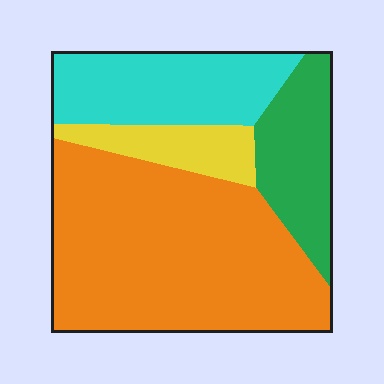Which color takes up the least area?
Yellow, at roughly 10%.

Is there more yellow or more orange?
Orange.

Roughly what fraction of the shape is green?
Green takes up about one sixth (1/6) of the shape.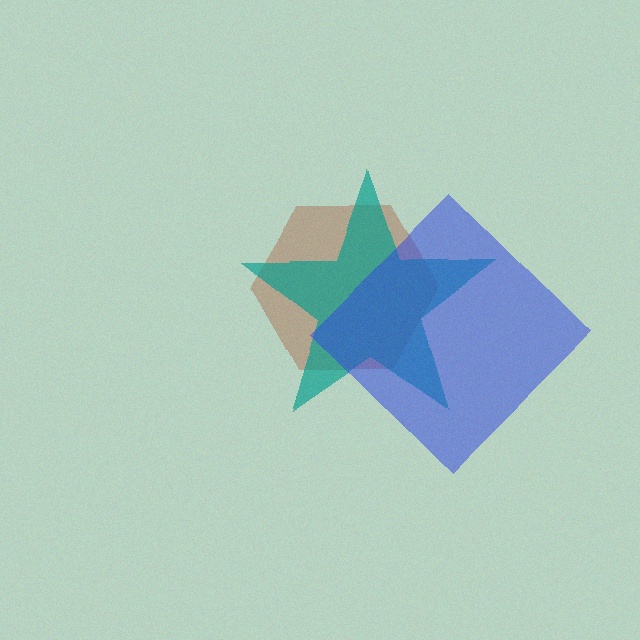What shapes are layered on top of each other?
The layered shapes are: a brown hexagon, a teal star, a blue diamond.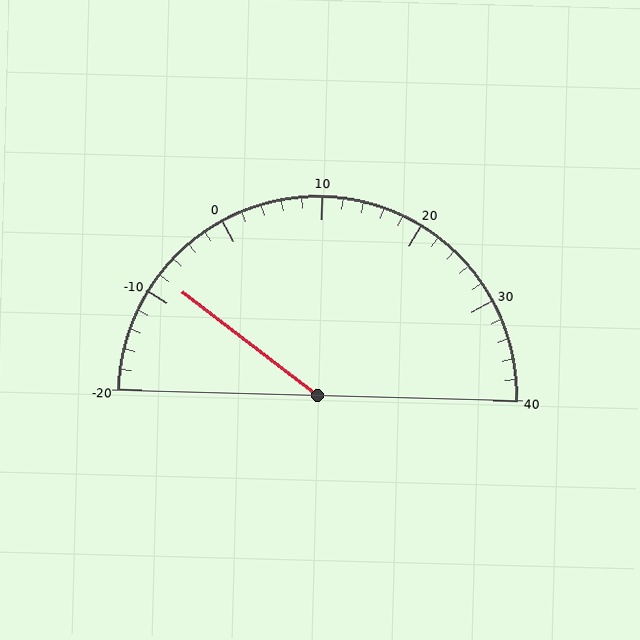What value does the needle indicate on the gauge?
The needle indicates approximately -8.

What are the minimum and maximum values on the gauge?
The gauge ranges from -20 to 40.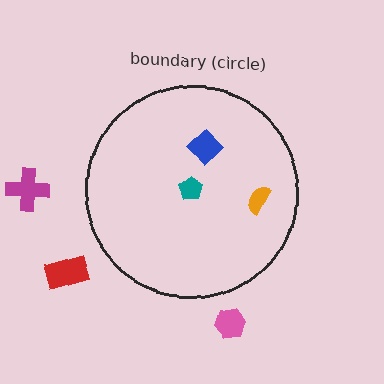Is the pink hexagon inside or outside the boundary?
Outside.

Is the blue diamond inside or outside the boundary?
Inside.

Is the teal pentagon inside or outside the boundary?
Inside.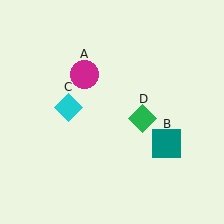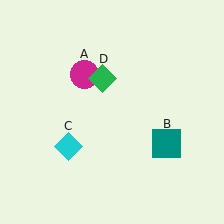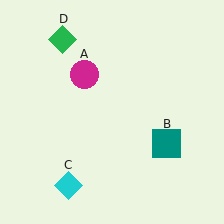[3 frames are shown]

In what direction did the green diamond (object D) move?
The green diamond (object D) moved up and to the left.